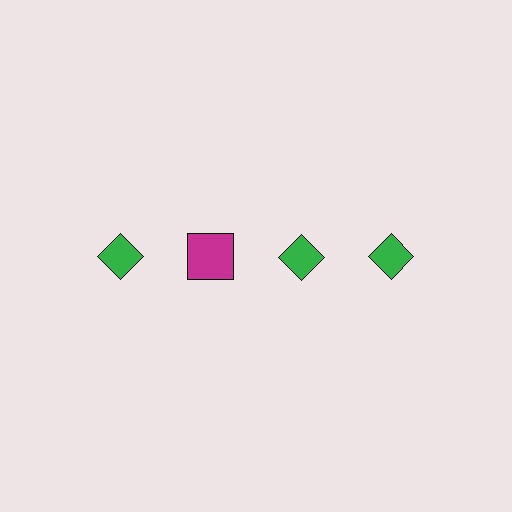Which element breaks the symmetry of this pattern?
The magenta square in the top row, second from left column breaks the symmetry. All other shapes are green diamonds.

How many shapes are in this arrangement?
There are 4 shapes arranged in a grid pattern.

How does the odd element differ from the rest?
It differs in both color (magenta instead of green) and shape (square instead of diamond).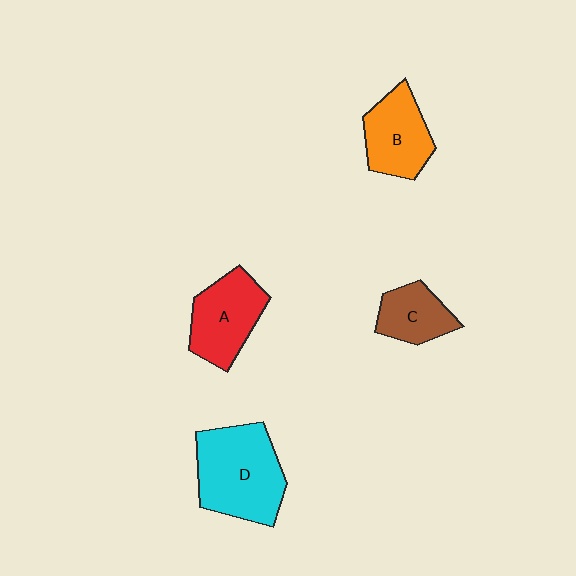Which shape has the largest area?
Shape D (cyan).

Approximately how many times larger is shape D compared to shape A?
Approximately 1.4 times.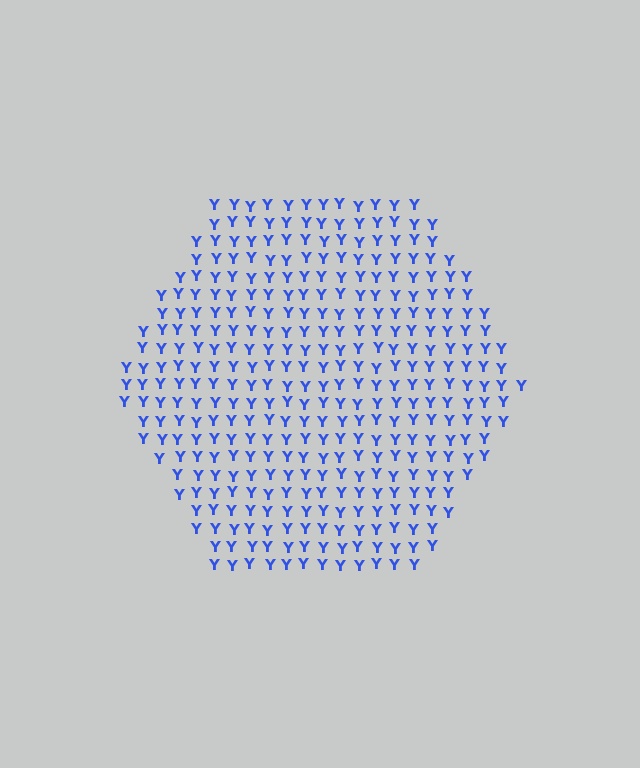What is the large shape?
The large shape is a hexagon.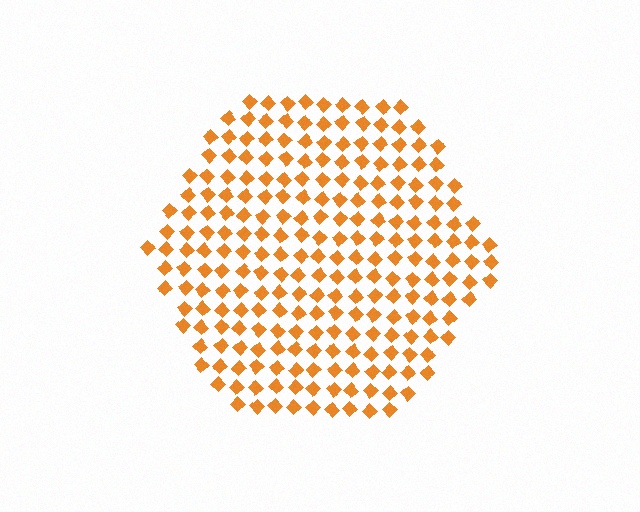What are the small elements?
The small elements are diamonds.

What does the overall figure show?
The overall figure shows a hexagon.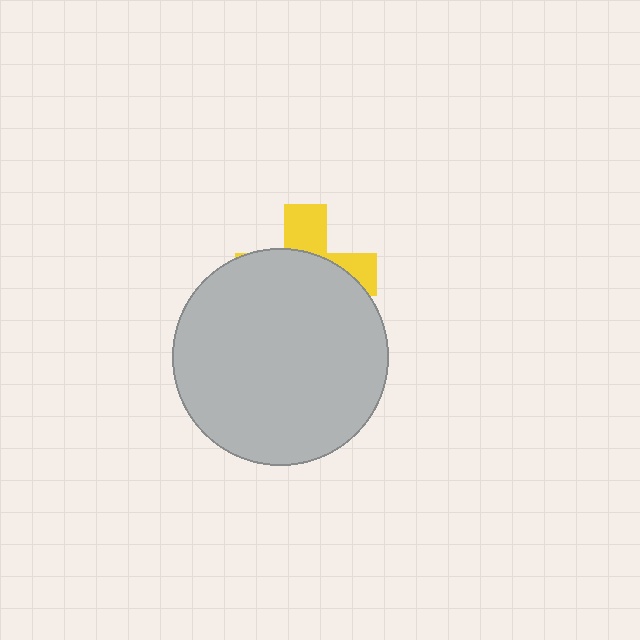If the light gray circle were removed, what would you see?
You would see the complete yellow cross.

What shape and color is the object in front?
The object in front is a light gray circle.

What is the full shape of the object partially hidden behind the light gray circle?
The partially hidden object is a yellow cross.